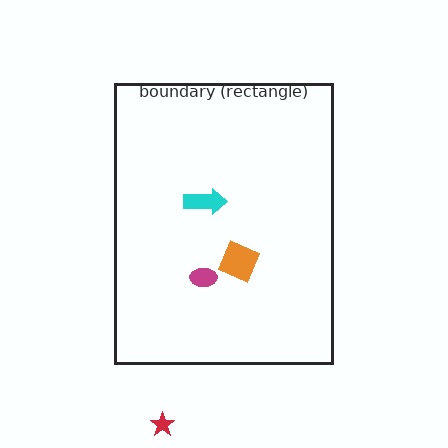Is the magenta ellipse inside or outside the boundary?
Inside.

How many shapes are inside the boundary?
3 inside, 1 outside.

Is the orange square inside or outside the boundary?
Inside.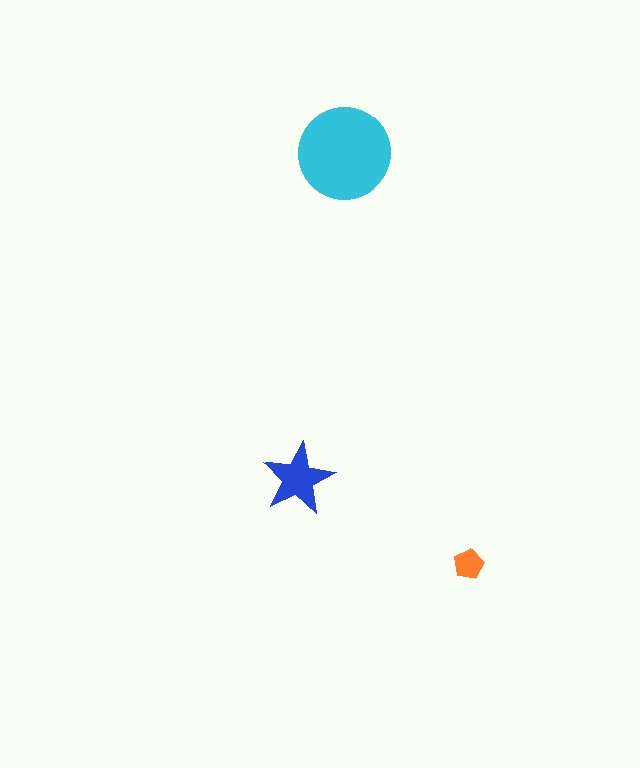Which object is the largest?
The cyan circle.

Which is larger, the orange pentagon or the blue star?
The blue star.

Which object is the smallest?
The orange pentagon.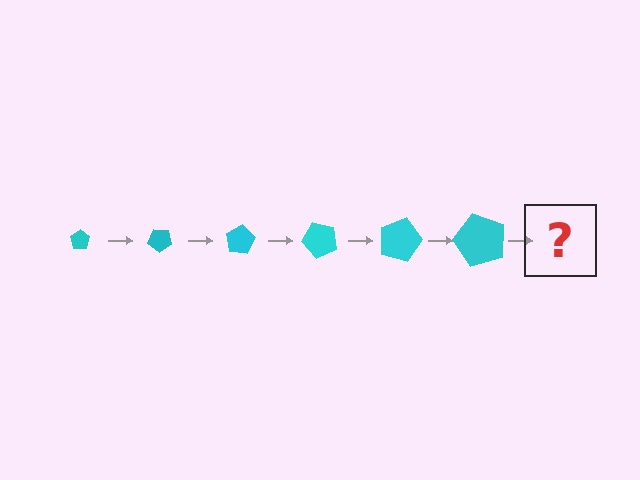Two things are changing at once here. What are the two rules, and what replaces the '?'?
The two rules are that the pentagon grows larger each step and it rotates 40 degrees each step. The '?' should be a pentagon, larger than the previous one and rotated 240 degrees from the start.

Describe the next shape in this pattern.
It should be a pentagon, larger than the previous one and rotated 240 degrees from the start.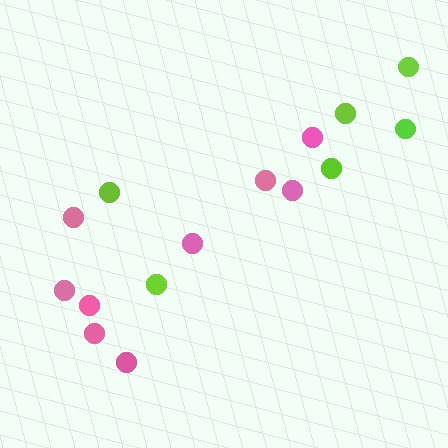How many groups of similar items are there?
There are 2 groups: one group of pink circles (9) and one group of lime circles (6).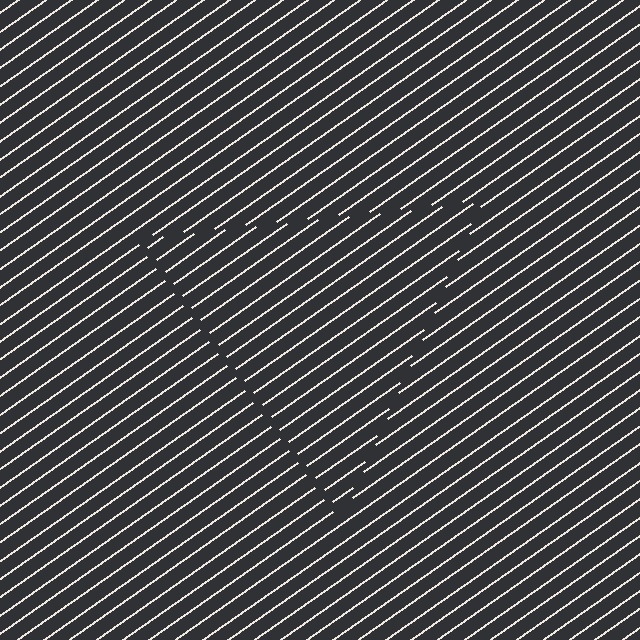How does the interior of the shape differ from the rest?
The interior of the shape contains the same grating, shifted by half a period — the contour is defined by the phase discontinuity where line-ends from the inner and outer gratings abut.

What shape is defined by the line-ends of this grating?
An illusory triangle. The interior of the shape contains the same grating, shifted by half a period — the contour is defined by the phase discontinuity where line-ends from the inner and outer gratings abut.